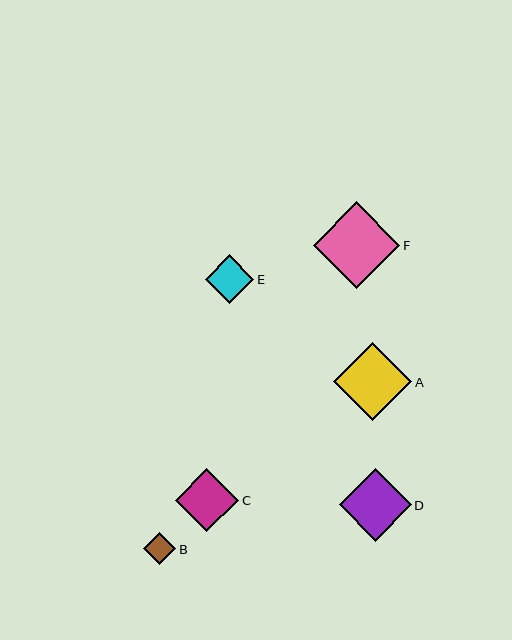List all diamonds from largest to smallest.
From largest to smallest: F, A, D, C, E, B.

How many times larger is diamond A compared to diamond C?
Diamond A is approximately 1.2 times the size of diamond C.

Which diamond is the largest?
Diamond F is the largest with a size of approximately 86 pixels.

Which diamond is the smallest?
Diamond B is the smallest with a size of approximately 32 pixels.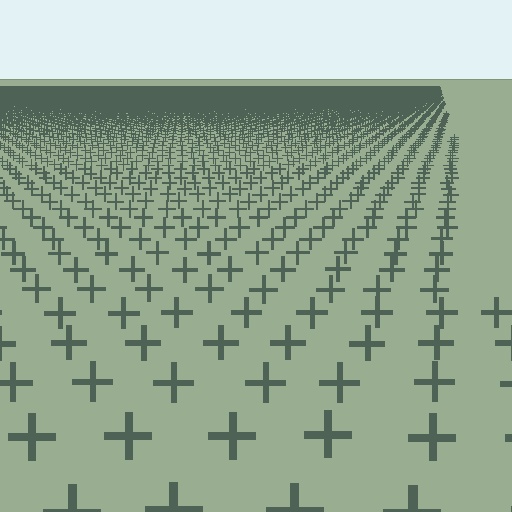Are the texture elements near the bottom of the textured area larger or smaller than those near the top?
Larger. Near the bottom, elements are closer to the viewer and appear at a bigger on-screen size.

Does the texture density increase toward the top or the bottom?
Density increases toward the top.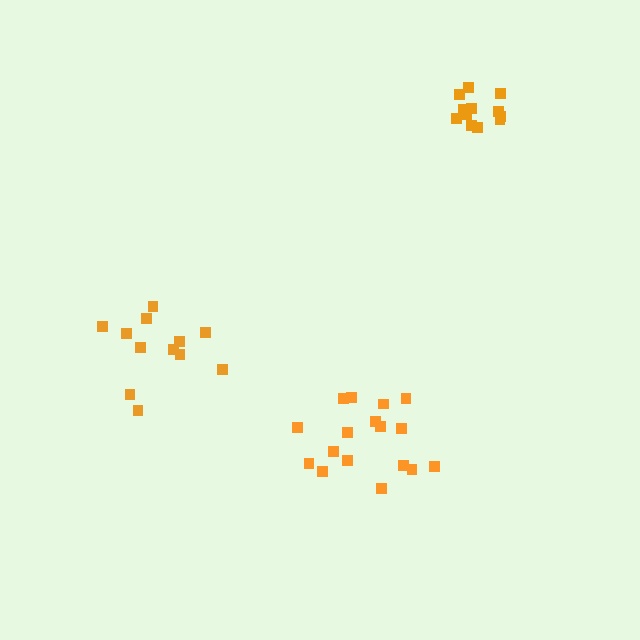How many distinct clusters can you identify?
There are 3 distinct clusters.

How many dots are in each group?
Group 1: 12 dots, Group 2: 17 dots, Group 3: 12 dots (41 total).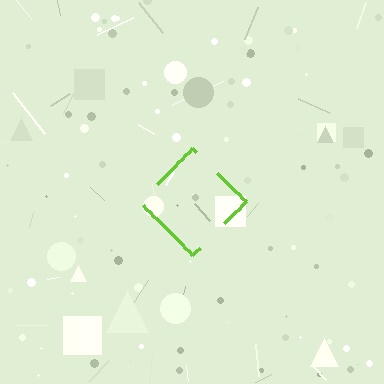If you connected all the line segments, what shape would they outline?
They would outline a diamond.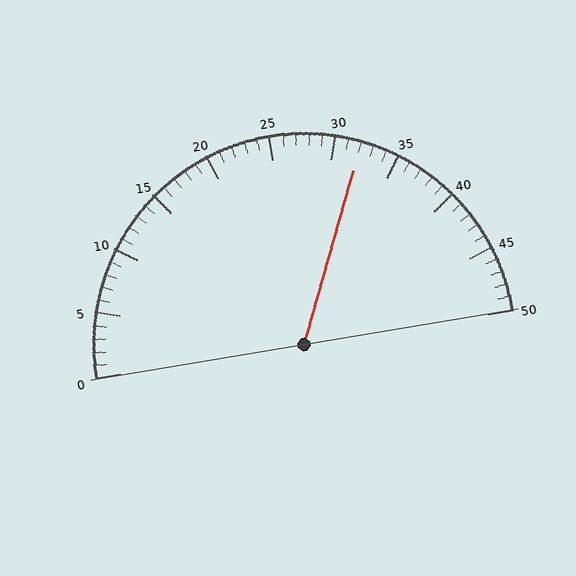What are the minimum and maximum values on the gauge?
The gauge ranges from 0 to 50.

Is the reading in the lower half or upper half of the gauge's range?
The reading is in the upper half of the range (0 to 50).